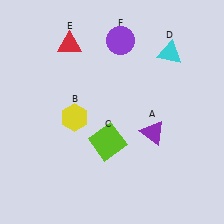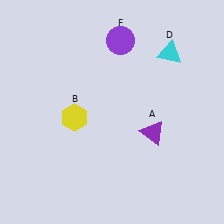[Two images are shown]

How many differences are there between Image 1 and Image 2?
There are 2 differences between the two images.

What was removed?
The lime square (C), the red triangle (E) were removed in Image 2.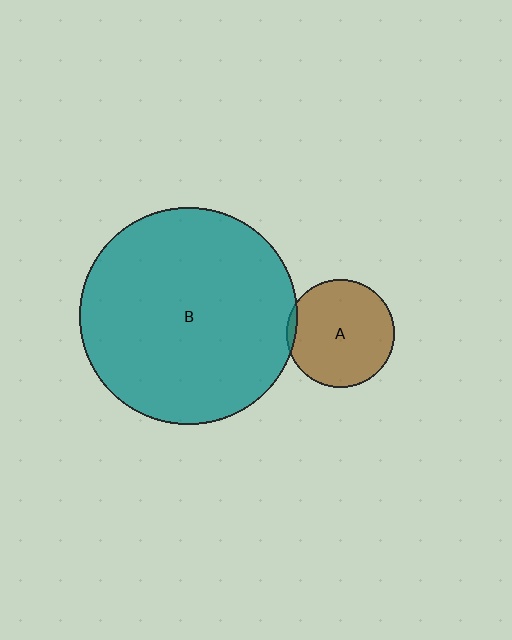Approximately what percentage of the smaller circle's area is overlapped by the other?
Approximately 5%.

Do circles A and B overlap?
Yes.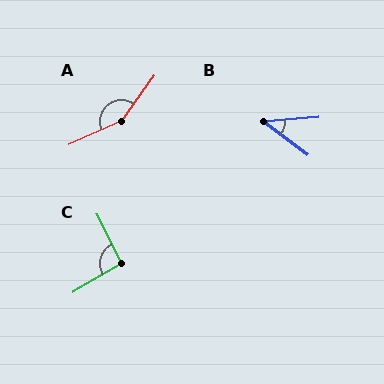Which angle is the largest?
A, at approximately 150 degrees.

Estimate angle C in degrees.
Approximately 94 degrees.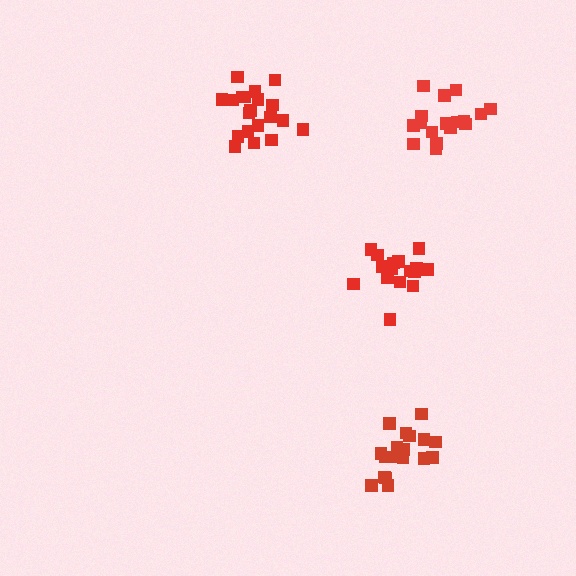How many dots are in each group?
Group 1: 18 dots, Group 2: 18 dots, Group 3: 16 dots, Group 4: 20 dots (72 total).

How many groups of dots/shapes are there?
There are 4 groups.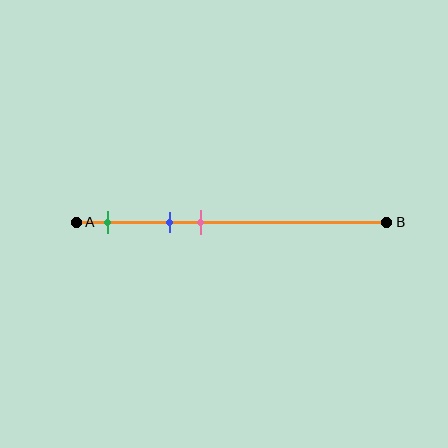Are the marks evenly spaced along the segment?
Yes, the marks are approximately evenly spaced.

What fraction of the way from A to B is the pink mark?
The pink mark is approximately 40% (0.4) of the way from A to B.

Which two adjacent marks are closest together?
The blue and pink marks are the closest adjacent pair.